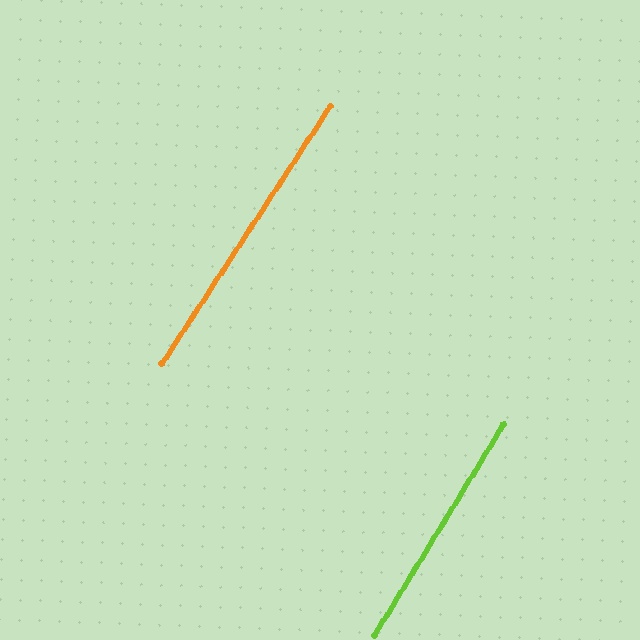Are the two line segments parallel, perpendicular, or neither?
Parallel — their directions differ by only 1.5°.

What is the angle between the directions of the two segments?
Approximately 1 degree.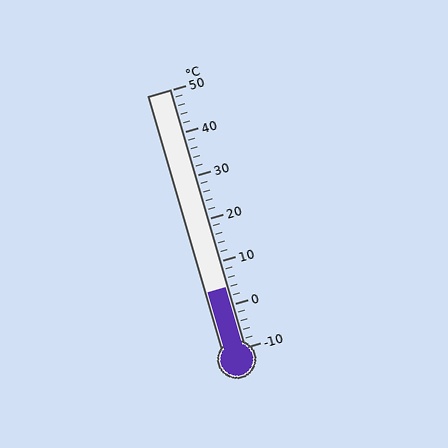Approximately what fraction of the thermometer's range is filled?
The thermometer is filled to approximately 25% of its range.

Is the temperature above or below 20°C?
The temperature is below 20°C.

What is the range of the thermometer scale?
The thermometer scale ranges from -10°C to 50°C.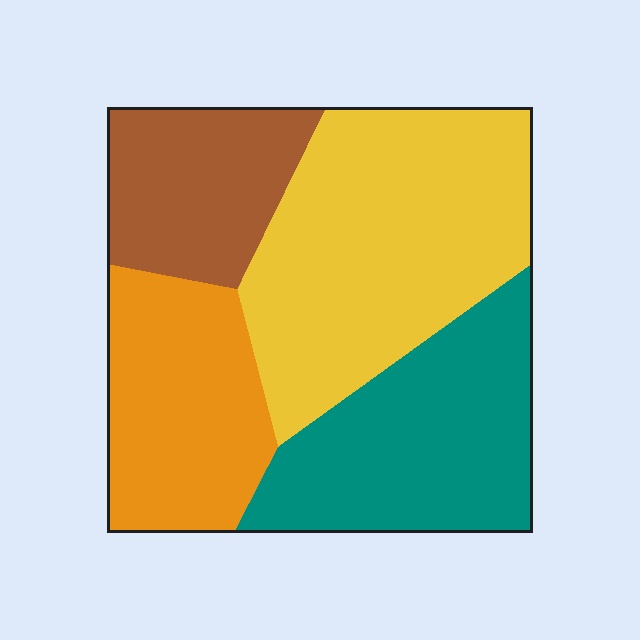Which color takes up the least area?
Brown, at roughly 15%.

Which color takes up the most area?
Yellow, at roughly 35%.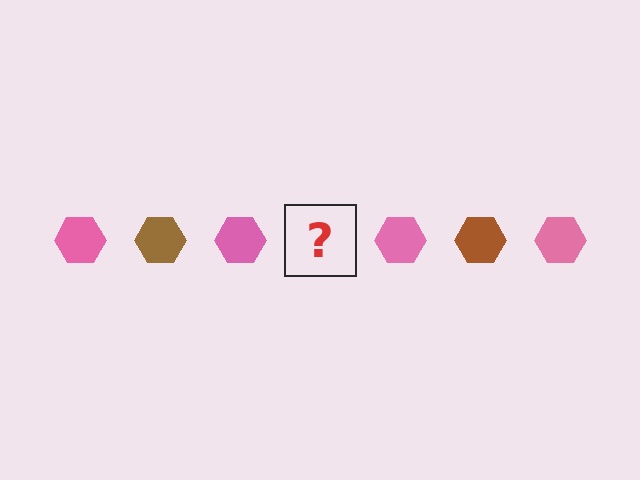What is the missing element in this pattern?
The missing element is a brown hexagon.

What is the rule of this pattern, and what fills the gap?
The rule is that the pattern cycles through pink, brown hexagons. The gap should be filled with a brown hexagon.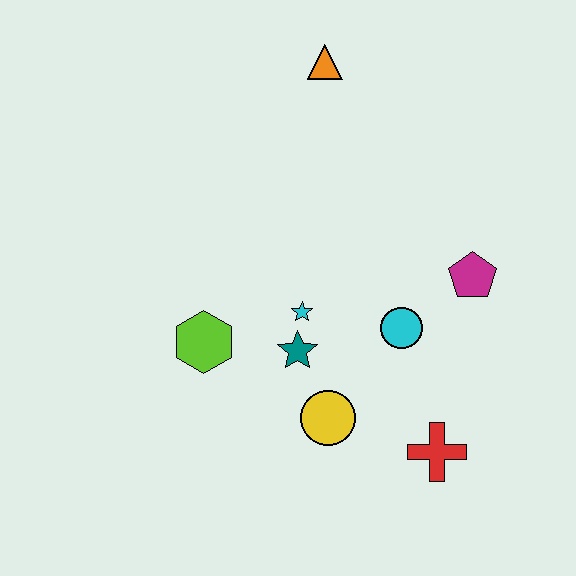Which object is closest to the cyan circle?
The magenta pentagon is closest to the cyan circle.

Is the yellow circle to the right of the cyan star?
Yes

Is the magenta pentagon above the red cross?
Yes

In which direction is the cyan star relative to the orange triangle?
The cyan star is below the orange triangle.